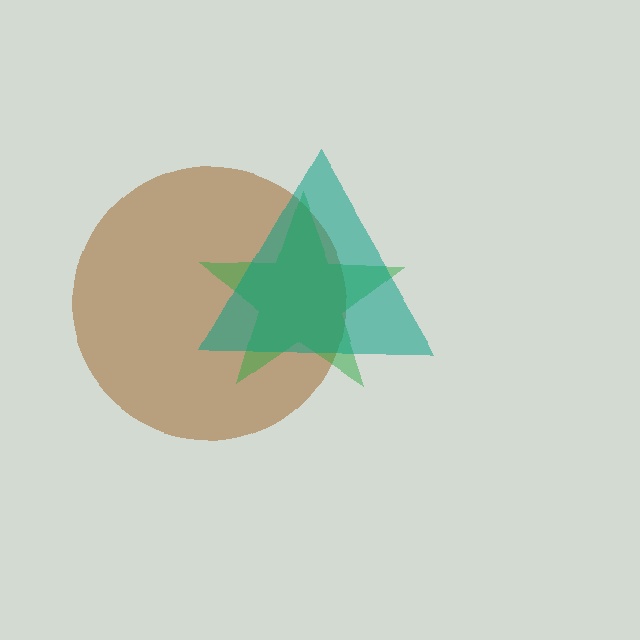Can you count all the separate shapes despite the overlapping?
Yes, there are 3 separate shapes.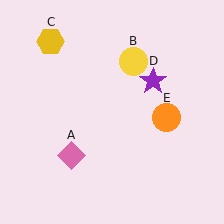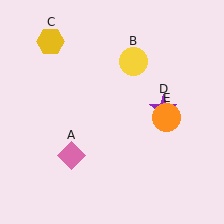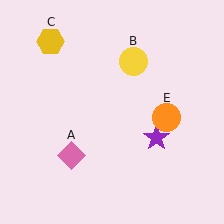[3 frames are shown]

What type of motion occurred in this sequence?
The purple star (object D) rotated clockwise around the center of the scene.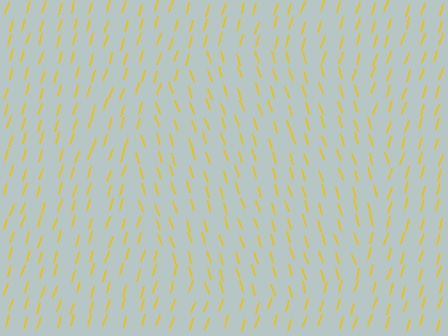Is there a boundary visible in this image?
Yes, there is a texture boundary formed by a change in line orientation.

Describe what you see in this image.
The image is filled with small yellow line segments. A circle region in the image has lines oriented differently from the surrounding lines, creating a visible texture boundary.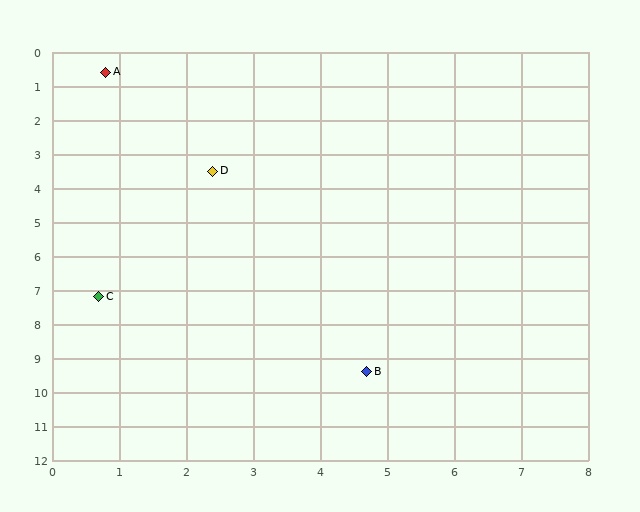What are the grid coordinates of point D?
Point D is at approximately (2.4, 3.5).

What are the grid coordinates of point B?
Point B is at approximately (4.7, 9.4).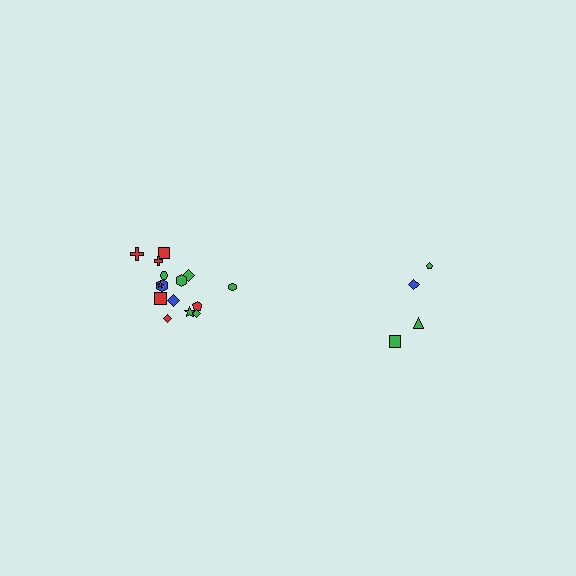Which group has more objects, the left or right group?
The left group.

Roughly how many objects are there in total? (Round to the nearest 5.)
Roughly 20 objects in total.